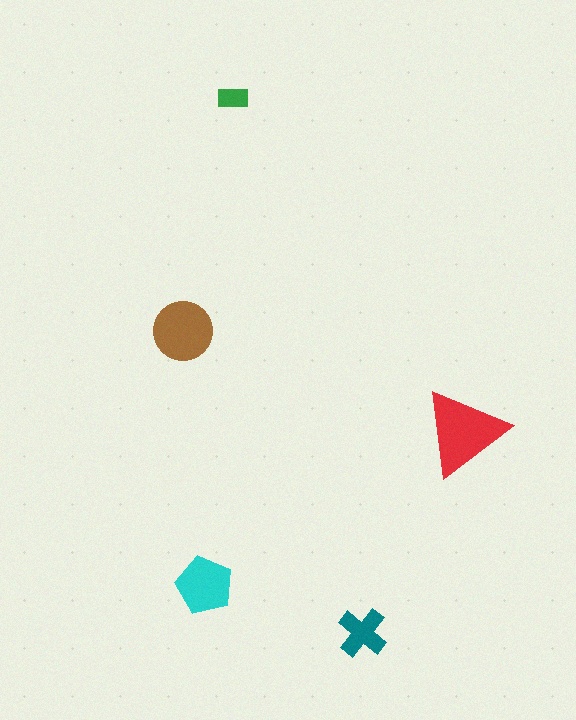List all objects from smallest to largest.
The green rectangle, the teal cross, the cyan pentagon, the brown circle, the red triangle.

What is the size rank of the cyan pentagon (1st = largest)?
3rd.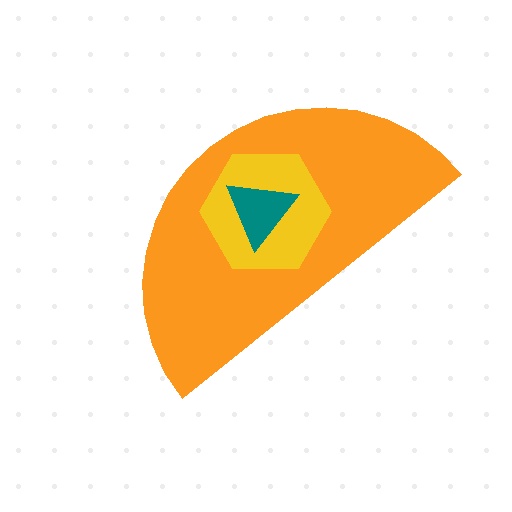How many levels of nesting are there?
3.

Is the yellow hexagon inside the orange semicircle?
Yes.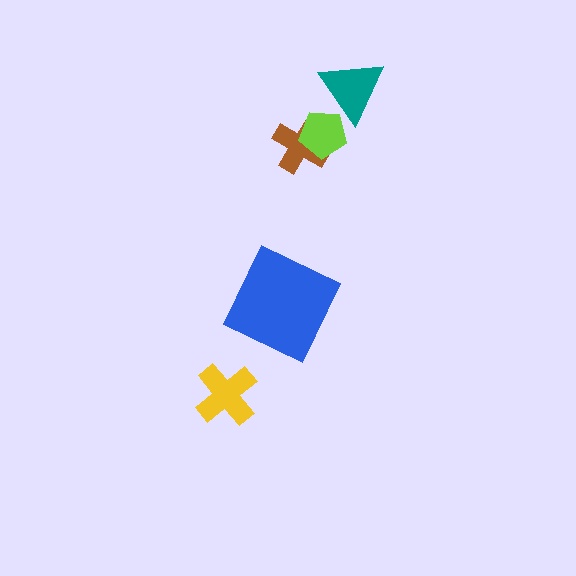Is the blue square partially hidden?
No, no other shape covers it.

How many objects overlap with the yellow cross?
0 objects overlap with the yellow cross.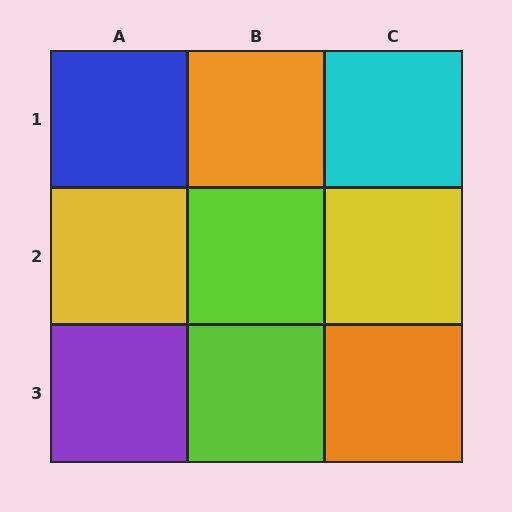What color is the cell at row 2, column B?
Lime.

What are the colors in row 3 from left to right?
Purple, lime, orange.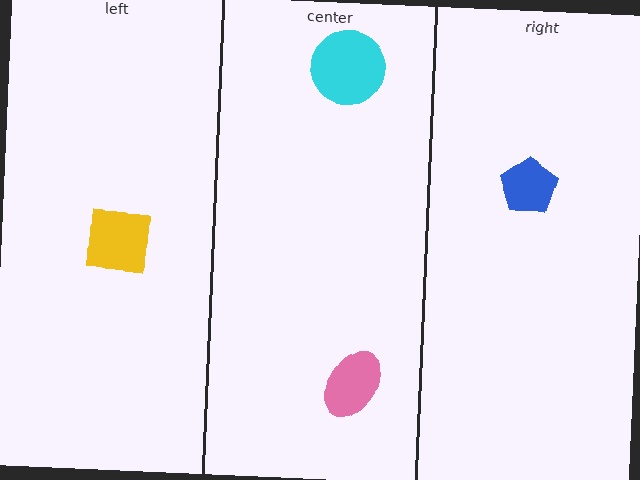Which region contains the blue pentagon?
The right region.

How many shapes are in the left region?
1.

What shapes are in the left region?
The yellow square.